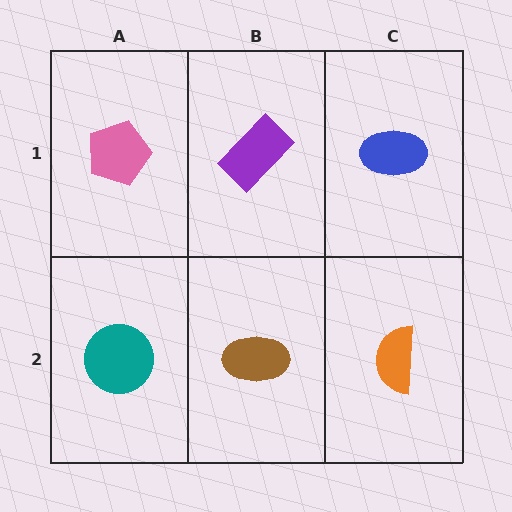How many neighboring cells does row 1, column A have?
2.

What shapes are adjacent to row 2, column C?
A blue ellipse (row 1, column C), a brown ellipse (row 2, column B).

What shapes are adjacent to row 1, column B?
A brown ellipse (row 2, column B), a pink pentagon (row 1, column A), a blue ellipse (row 1, column C).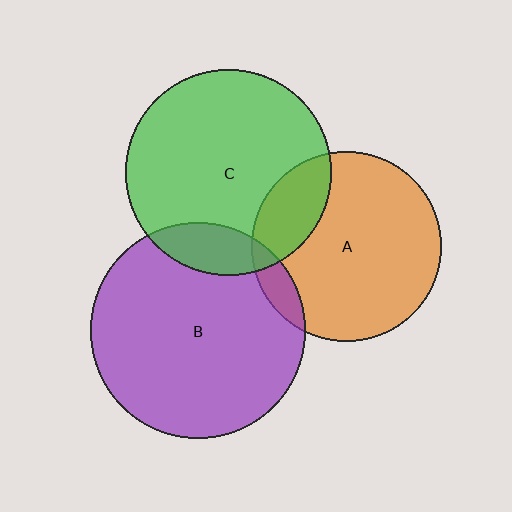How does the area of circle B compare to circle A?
Approximately 1.3 times.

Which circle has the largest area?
Circle B (purple).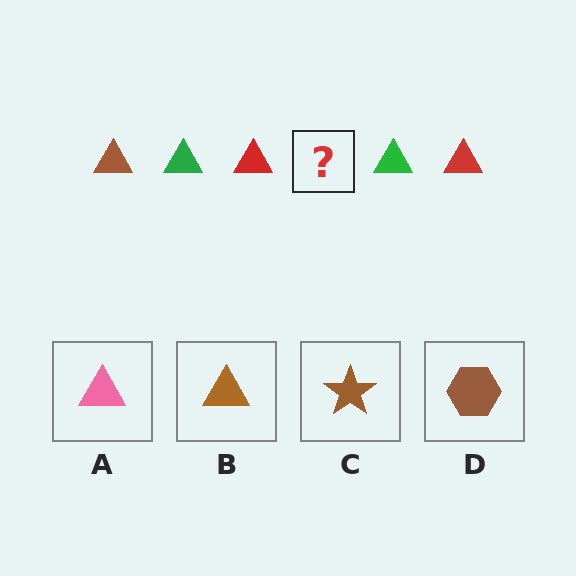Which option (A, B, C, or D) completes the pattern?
B.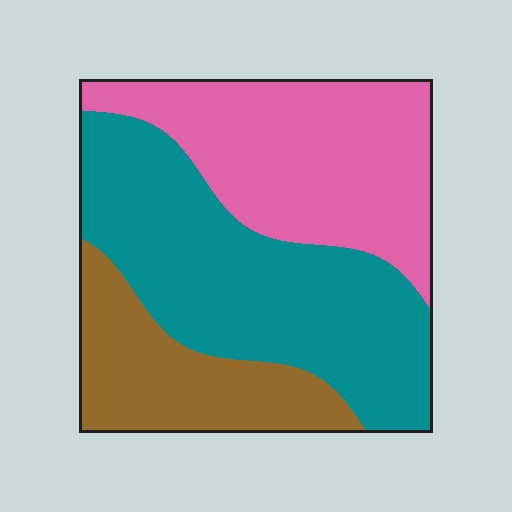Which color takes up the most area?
Teal, at roughly 45%.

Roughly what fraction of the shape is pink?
Pink takes up between a third and a half of the shape.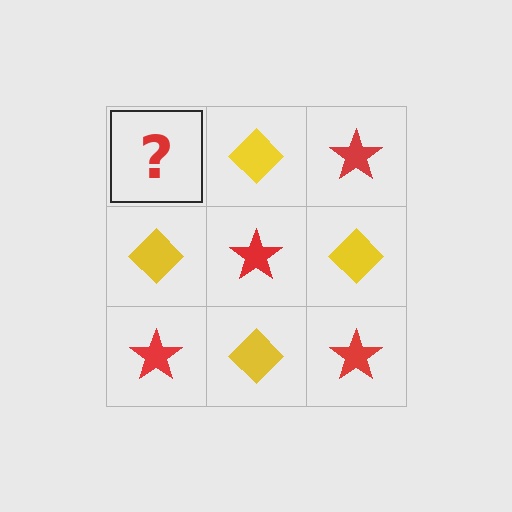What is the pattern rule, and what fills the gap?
The rule is that it alternates red star and yellow diamond in a checkerboard pattern. The gap should be filled with a red star.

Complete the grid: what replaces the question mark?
The question mark should be replaced with a red star.